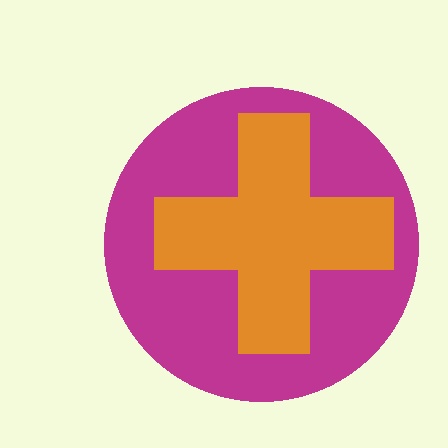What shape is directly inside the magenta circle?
The orange cross.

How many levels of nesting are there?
2.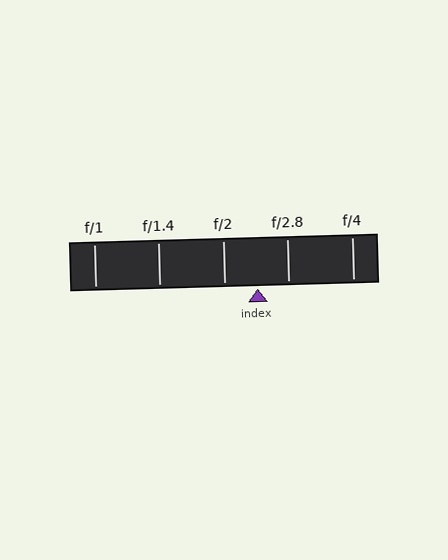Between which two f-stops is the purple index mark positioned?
The index mark is between f/2 and f/2.8.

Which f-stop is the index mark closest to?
The index mark is closest to f/2.8.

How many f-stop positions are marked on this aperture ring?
There are 5 f-stop positions marked.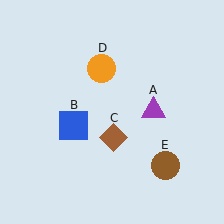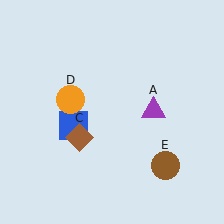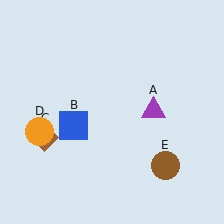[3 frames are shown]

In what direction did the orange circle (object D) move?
The orange circle (object D) moved down and to the left.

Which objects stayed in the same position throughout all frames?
Purple triangle (object A) and blue square (object B) and brown circle (object E) remained stationary.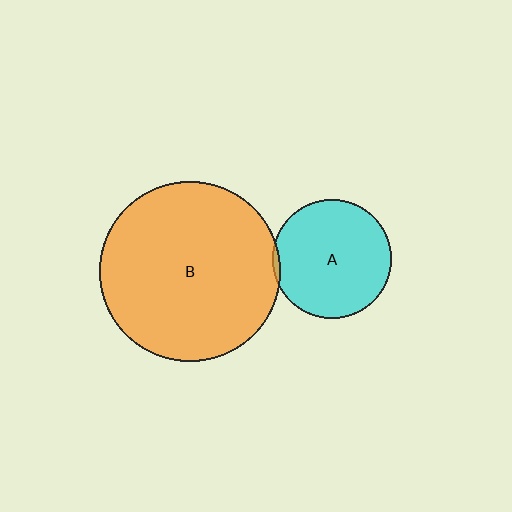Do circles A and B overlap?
Yes.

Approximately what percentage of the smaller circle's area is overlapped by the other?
Approximately 5%.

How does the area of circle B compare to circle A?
Approximately 2.3 times.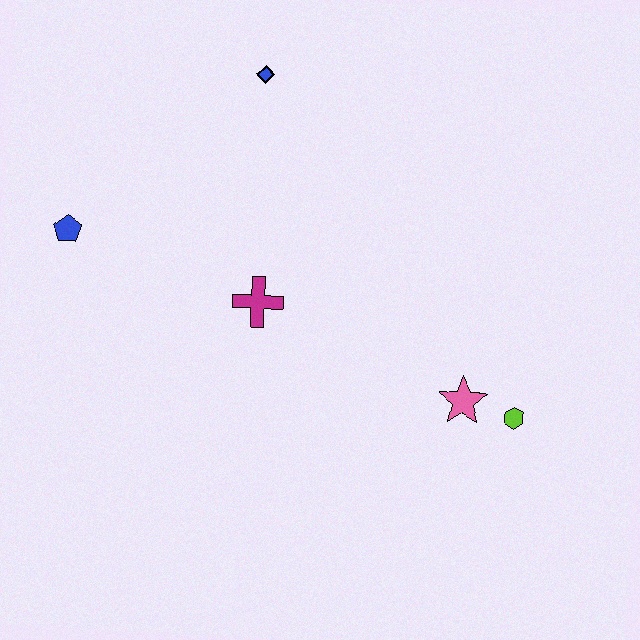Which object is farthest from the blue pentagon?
The lime hexagon is farthest from the blue pentagon.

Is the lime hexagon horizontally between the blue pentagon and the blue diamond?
No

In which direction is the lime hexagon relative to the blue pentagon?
The lime hexagon is to the right of the blue pentagon.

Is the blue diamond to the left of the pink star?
Yes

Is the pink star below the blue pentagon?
Yes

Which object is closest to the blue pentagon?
The magenta cross is closest to the blue pentagon.